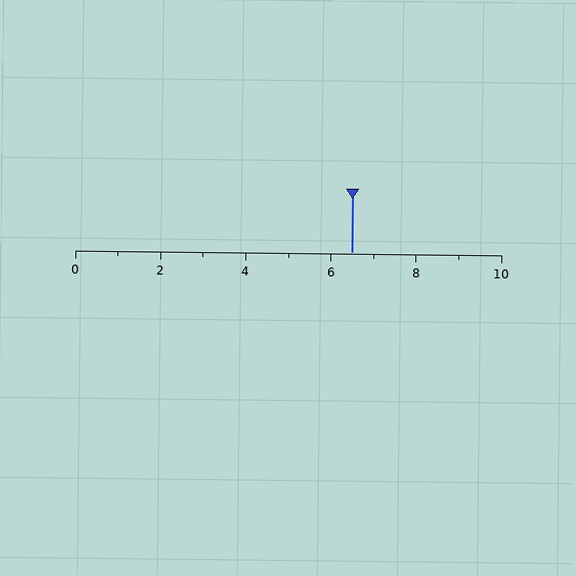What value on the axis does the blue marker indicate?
The marker indicates approximately 6.5.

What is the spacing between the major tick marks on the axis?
The major ticks are spaced 2 apart.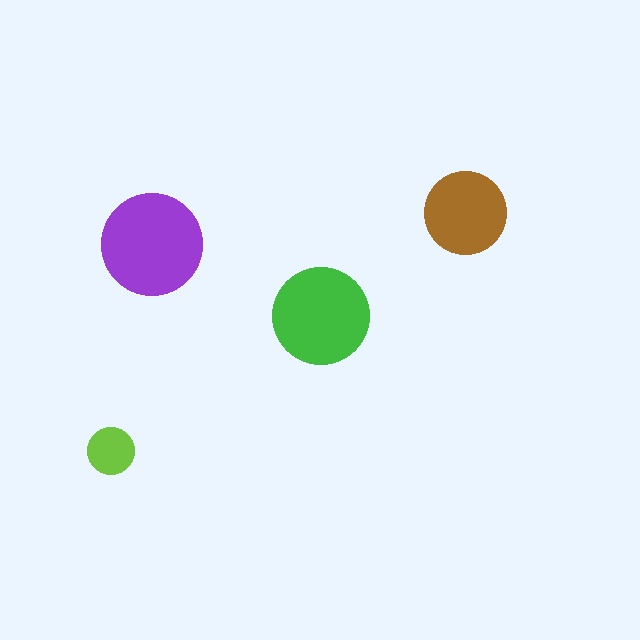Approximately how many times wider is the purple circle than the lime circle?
About 2 times wider.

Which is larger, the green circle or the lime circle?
The green one.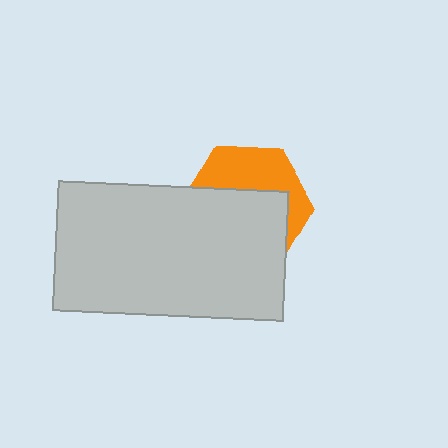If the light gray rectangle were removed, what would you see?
You would see the complete orange hexagon.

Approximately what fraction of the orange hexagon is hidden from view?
Roughly 60% of the orange hexagon is hidden behind the light gray rectangle.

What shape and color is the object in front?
The object in front is a light gray rectangle.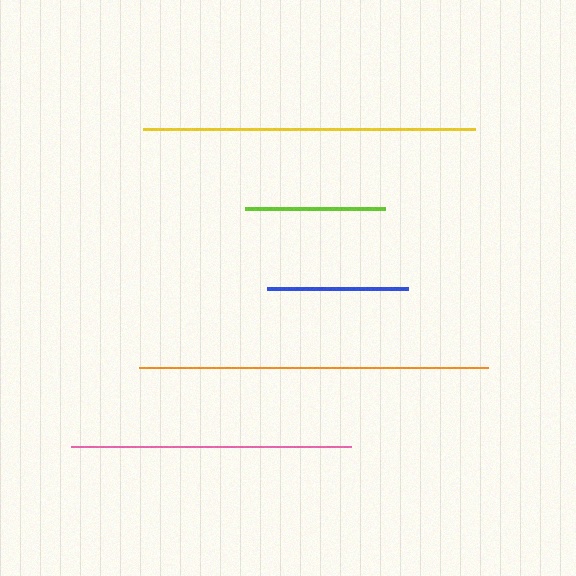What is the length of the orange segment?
The orange segment is approximately 349 pixels long.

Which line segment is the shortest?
The lime line is the shortest at approximately 141 pixels.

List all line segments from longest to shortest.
From longest to shortest: orange, yellow, pink, blue, lime.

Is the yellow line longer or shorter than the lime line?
The yellow line is longer than the lime line.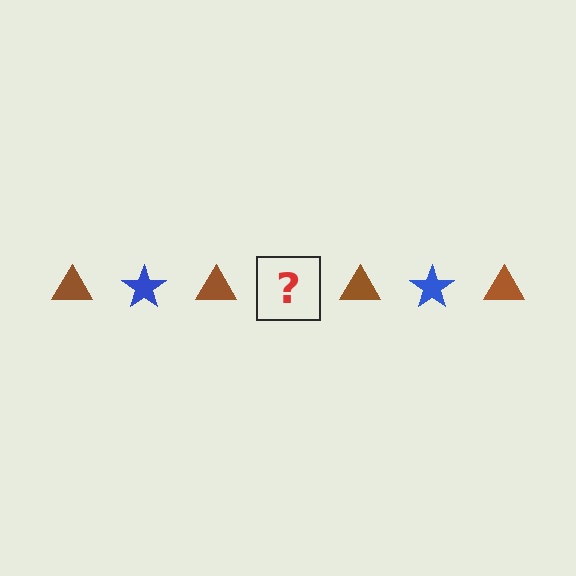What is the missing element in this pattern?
The missing element is a blue star.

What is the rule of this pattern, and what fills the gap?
The rule is that the pattern alternates between brown triangle and blue star. The gap should be filled with a blue star.